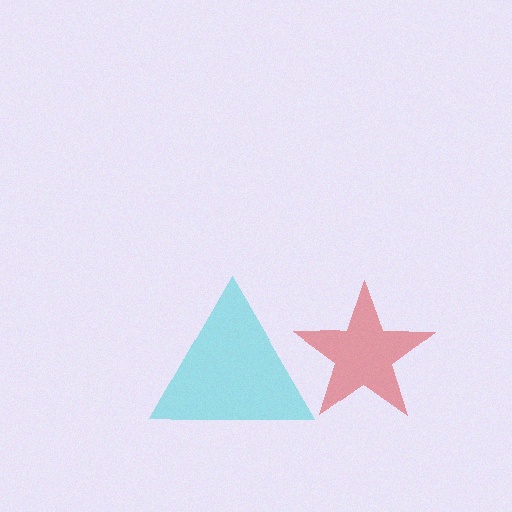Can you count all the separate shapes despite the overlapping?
Yes, there are 2 separate shapes.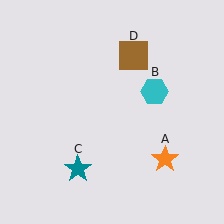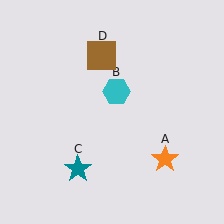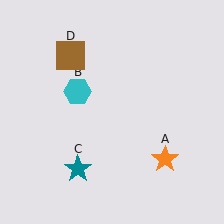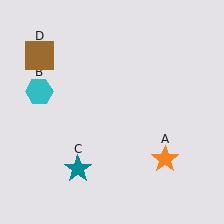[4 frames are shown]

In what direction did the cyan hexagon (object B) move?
The cyan hexagon (object B) moved left.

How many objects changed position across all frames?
2 objects changed position: cyan hexagon (object B), brown square (object D).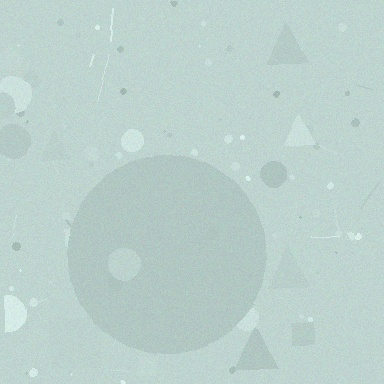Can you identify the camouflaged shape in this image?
The camouflaged shape is a circle.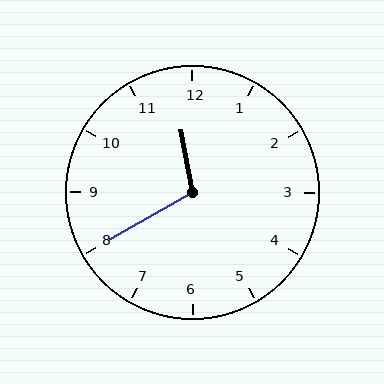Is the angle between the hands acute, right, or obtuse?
It is obtuse.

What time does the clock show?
11:40.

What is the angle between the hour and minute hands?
Approximately 110 degrees.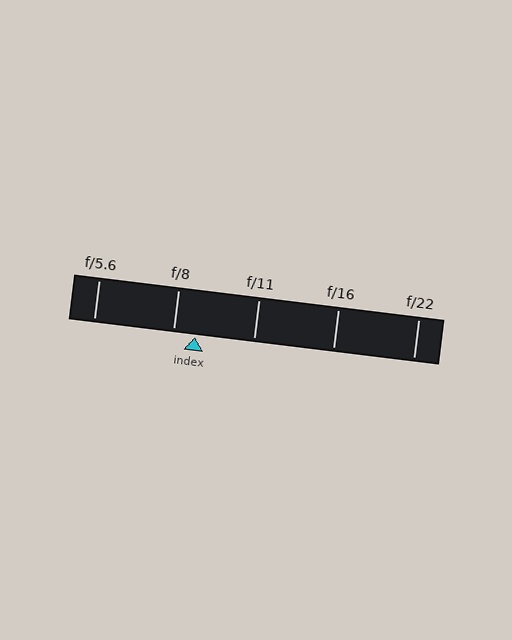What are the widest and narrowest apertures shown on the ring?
The widest aperture shown is f/5.6 and the narrowest is f/22.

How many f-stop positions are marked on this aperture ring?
There are 5 f-stop positions marked.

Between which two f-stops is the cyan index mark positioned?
The index mark is between f/8 and f/11.